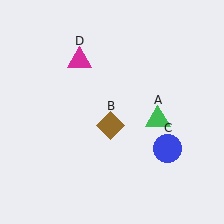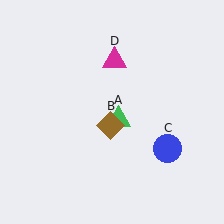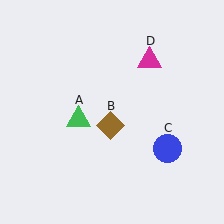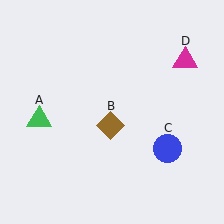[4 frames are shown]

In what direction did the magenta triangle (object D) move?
The magenta triangle (object D) moved right.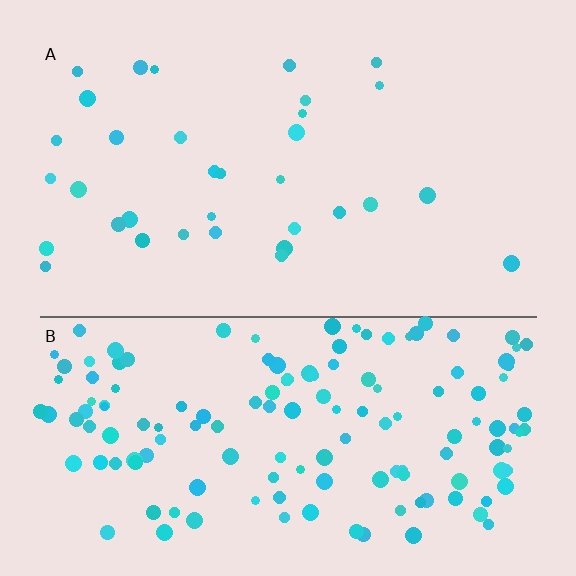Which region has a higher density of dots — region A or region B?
B (the bottom).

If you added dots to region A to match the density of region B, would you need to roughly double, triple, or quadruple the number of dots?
Approximately quadruple.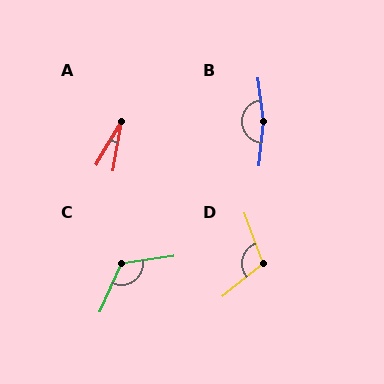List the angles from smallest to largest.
A (21°), D (109°), C (122°), B (167°).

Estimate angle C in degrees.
Approximately 122 degrees.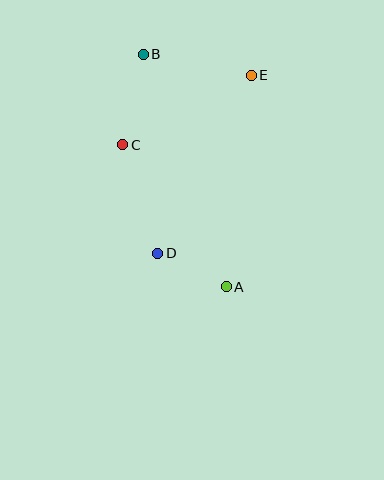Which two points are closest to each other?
Points A and D are closest to each other.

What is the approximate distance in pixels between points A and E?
The distance between A and E is approximately 213 pixels.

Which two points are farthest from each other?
Points A and B are farthest from each other.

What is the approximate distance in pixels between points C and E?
The distance between C and E is approximately 146 pixels.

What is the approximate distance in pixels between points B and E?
The distance between B and E is approximately 110 pixels.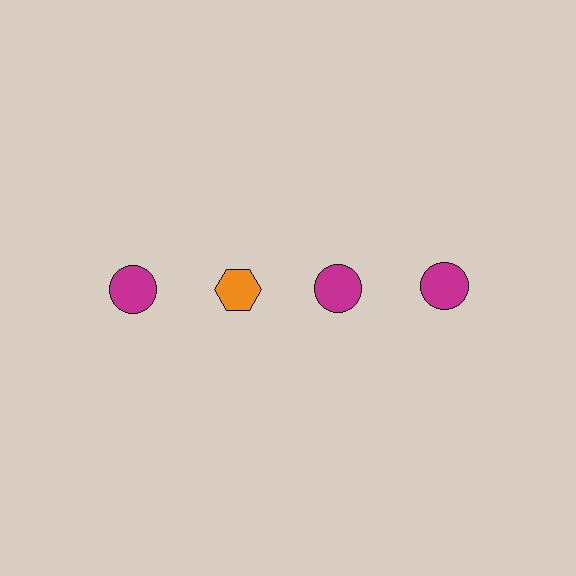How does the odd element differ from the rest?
It differs in both color (orange instead of magenta) and shape (hexagon instead of circle).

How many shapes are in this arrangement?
There are 4 shapes arranged in a grid pattern.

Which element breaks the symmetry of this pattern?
The orange hexagon in the top row, second from left column breaks the symmetry. All other shapes are magenta circles.